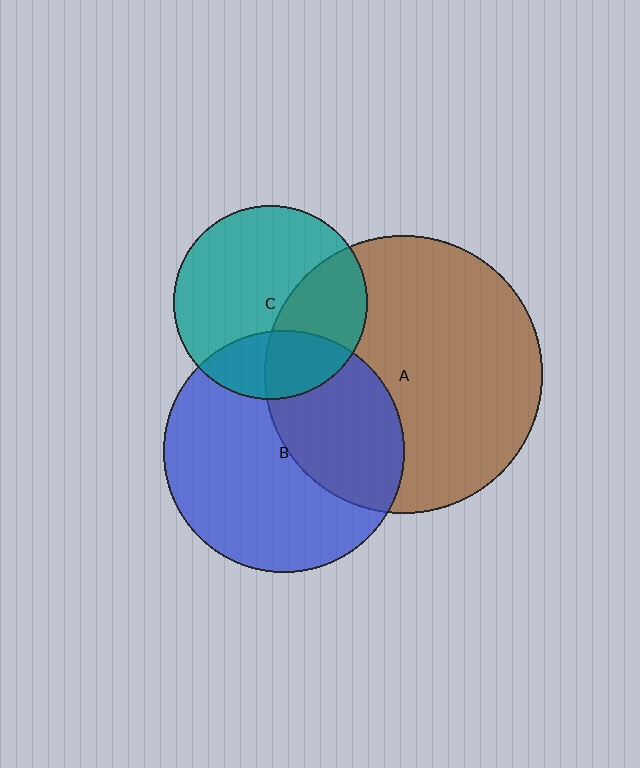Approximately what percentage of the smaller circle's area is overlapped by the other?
Approximately 25%.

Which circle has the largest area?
Circle A (brown).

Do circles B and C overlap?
Yes.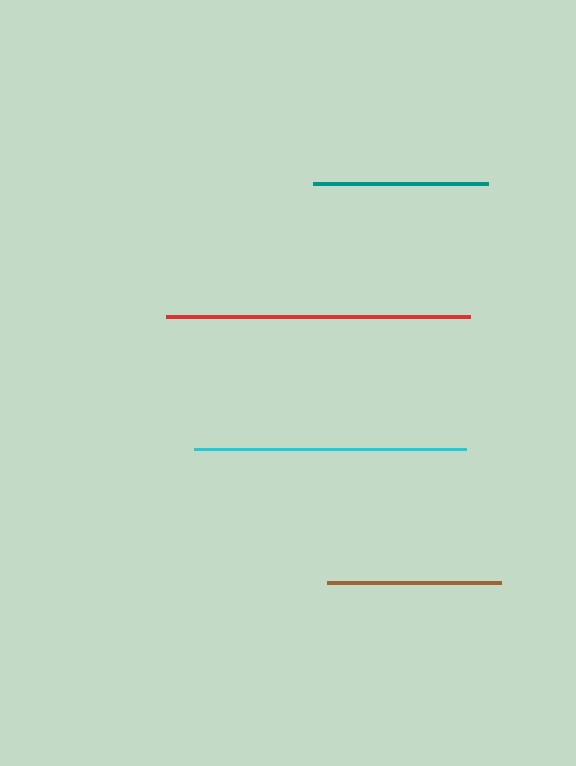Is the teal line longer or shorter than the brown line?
The teal line is longer than the brown line.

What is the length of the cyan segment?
The cyan segment is approximately 272 pixels long.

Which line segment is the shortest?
The brown line is the shortest at approximately 173 pixels.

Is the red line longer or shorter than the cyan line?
The red line is longer than the cyan line.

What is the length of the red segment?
The red segment is approximately 304 pixels long.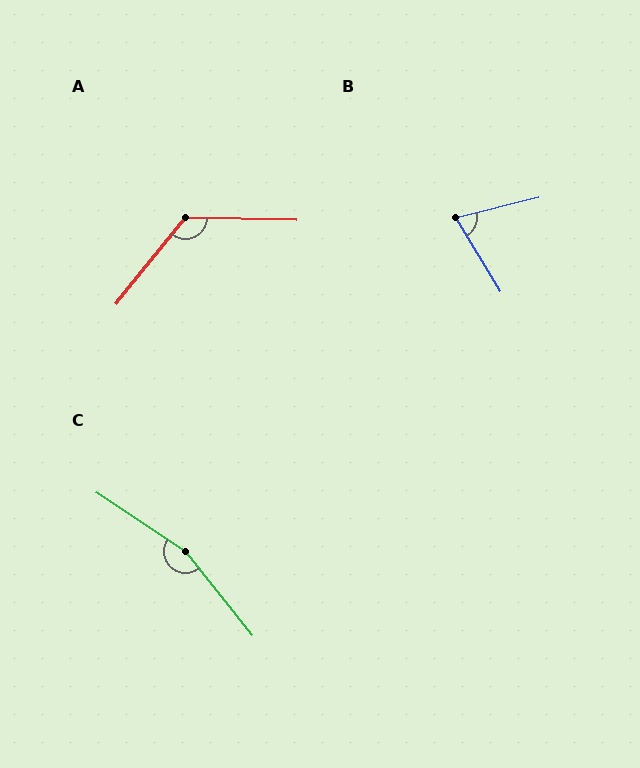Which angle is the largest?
C, at approximately 162 degrees.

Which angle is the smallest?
B, at approximately 73 degrees.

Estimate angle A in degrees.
Approximately 127 degrees.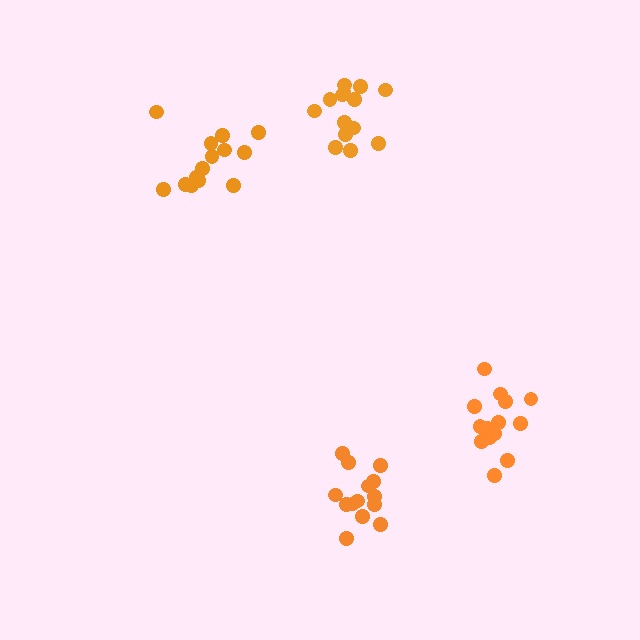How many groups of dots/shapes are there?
There are 4 groups.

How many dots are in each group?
Group 1: 14 dots, Group 2: 14 dots, Group 3: 16 dots, Group 4: 14 dots (58 total).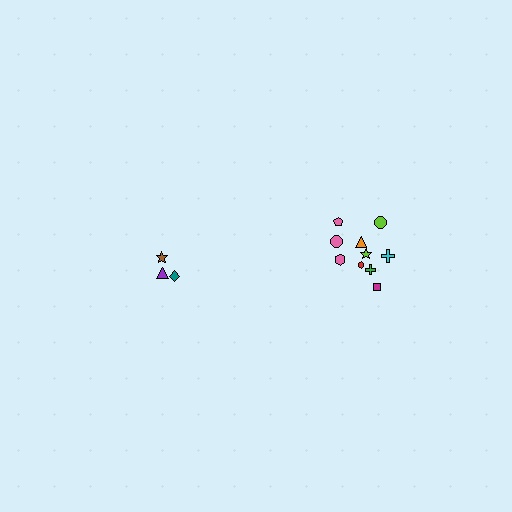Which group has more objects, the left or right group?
The right group.